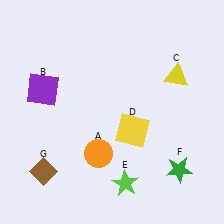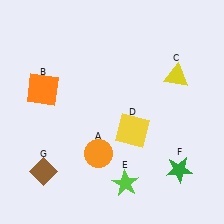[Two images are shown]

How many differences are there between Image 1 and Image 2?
There is 1 difference between the two images.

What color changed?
The square (B) changed from purple in Image 1 to orange in Image 2.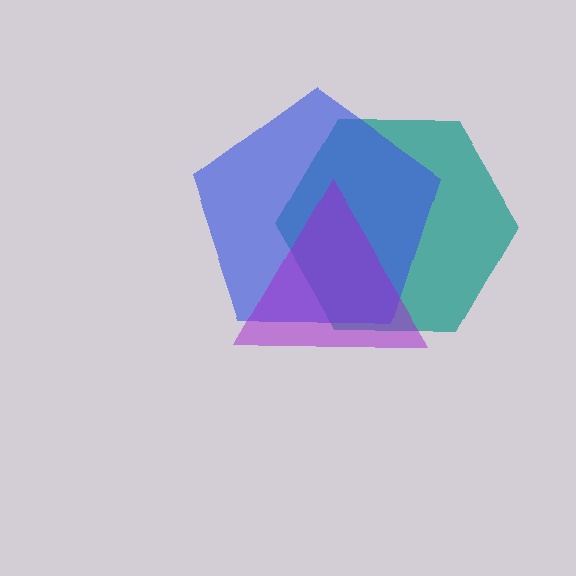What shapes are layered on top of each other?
The layered shapes are: a teal hexagon, a blue pentagon, a purple triangle.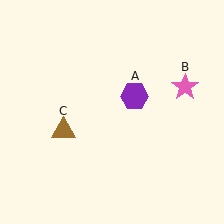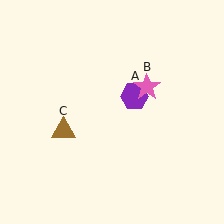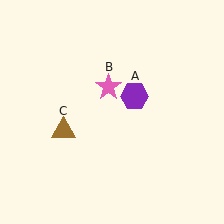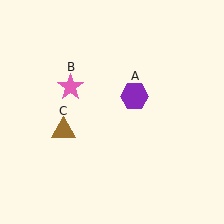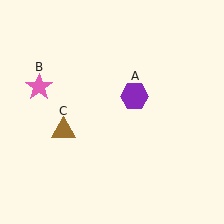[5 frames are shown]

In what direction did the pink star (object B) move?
The pink star (object B) moved left.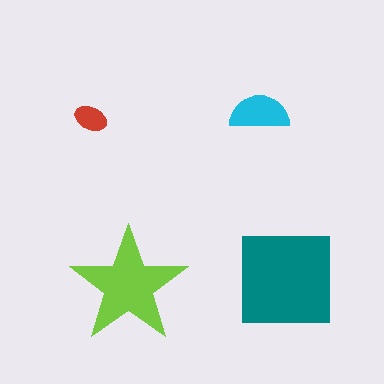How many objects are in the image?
There are 4 objects in the image.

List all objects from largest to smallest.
The teal square, the lime star, the cyan semicircle, the red ellipse.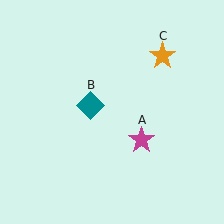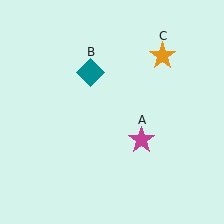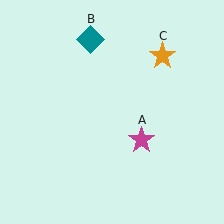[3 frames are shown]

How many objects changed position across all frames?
1 object changed position: teal diamond (object B).